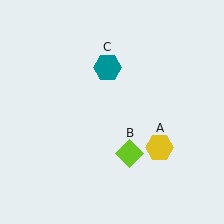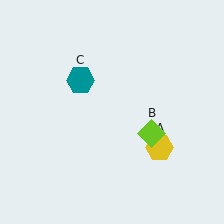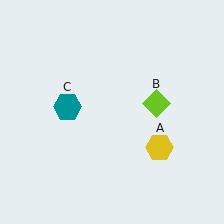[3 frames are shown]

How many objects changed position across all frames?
2 objects changed position: lime diamond (object B), teal hexagon (object C).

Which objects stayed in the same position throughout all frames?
Yellow hexagon (object A) remained stationary.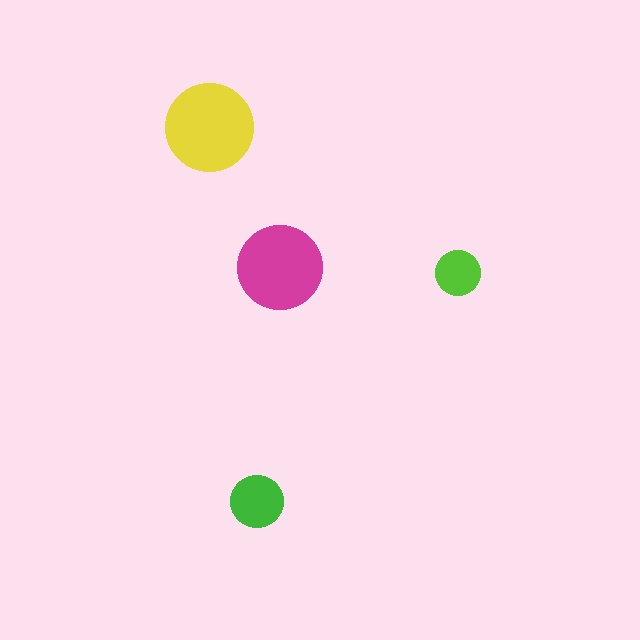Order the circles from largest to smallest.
the yellow one, the magenta one, the green one, the lime one.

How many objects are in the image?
There are 4 objects in the image.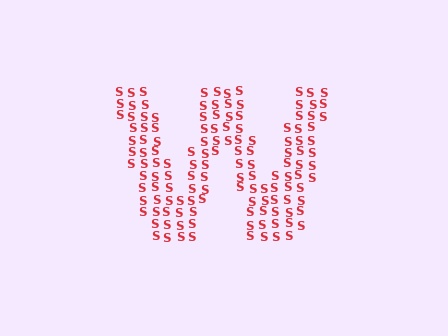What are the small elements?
The small elements are letter S's.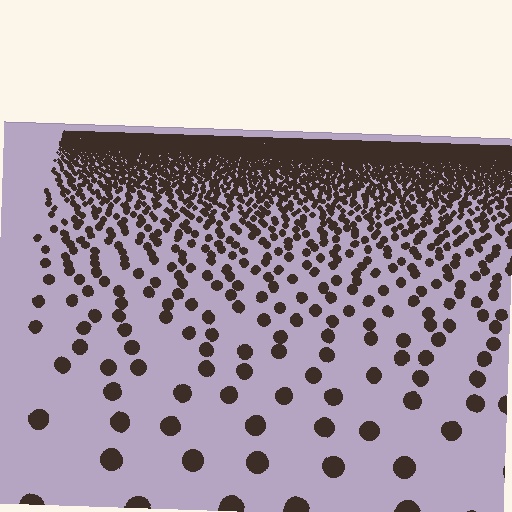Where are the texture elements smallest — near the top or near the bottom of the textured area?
Near the top.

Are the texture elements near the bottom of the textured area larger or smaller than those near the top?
Larger. Near the bottom, elements are closer to the viewer and appear at a bigger on-screen size.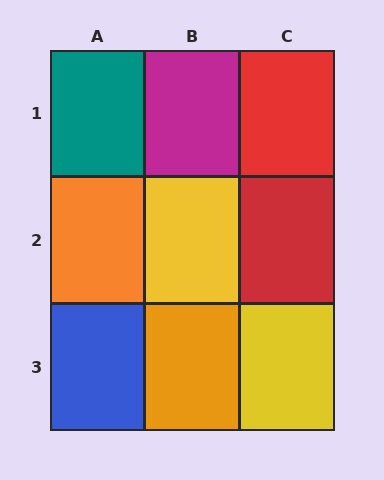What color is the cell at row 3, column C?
Yellow.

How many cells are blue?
1 cell is blue.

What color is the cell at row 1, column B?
Magenta.